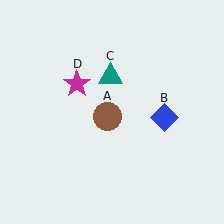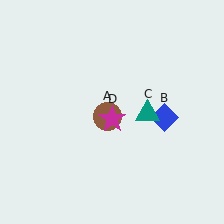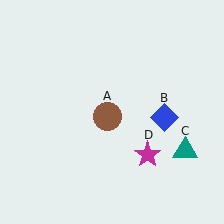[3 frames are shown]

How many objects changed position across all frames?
2 objects changed position: teal triangle (object C), magenta star (object D).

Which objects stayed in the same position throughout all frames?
Brown circle (object A) and blue diamond (object B) remained stationary.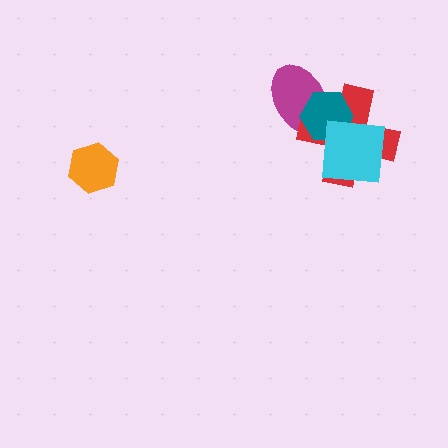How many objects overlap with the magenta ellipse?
2 objects overlap with the magenta ellipse.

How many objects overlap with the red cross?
3 objects overlap with the red cross.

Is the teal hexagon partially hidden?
Yes, it is partially covered by another shape.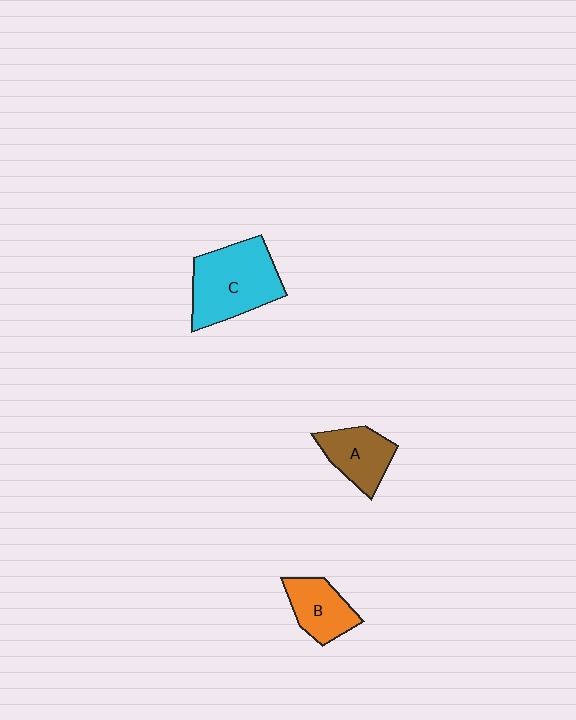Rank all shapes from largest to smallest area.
From largest to smallest: C (cyan), A (brown), B (orange).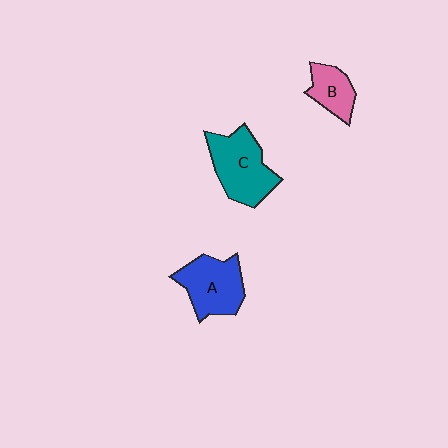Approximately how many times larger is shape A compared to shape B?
Approximately 1.7 times.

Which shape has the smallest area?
Shape B (pink).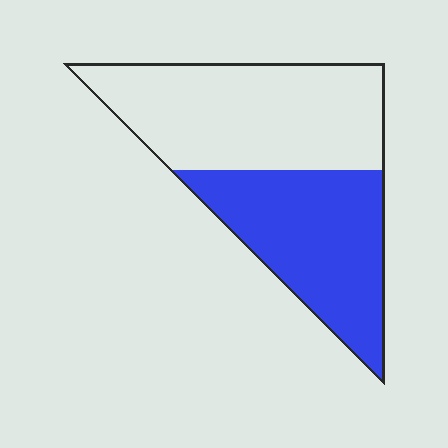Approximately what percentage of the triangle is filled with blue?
Approximately 45%.